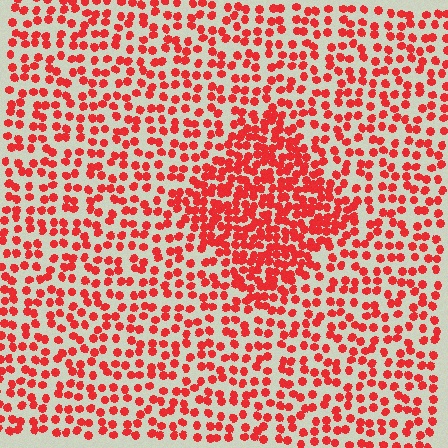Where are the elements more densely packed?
The elements are more densely packed inside the diamond boundary.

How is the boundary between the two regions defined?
The boundary is defined by a change in element density (approximately 2.0x ratio). All elements are the same color, size, and shape.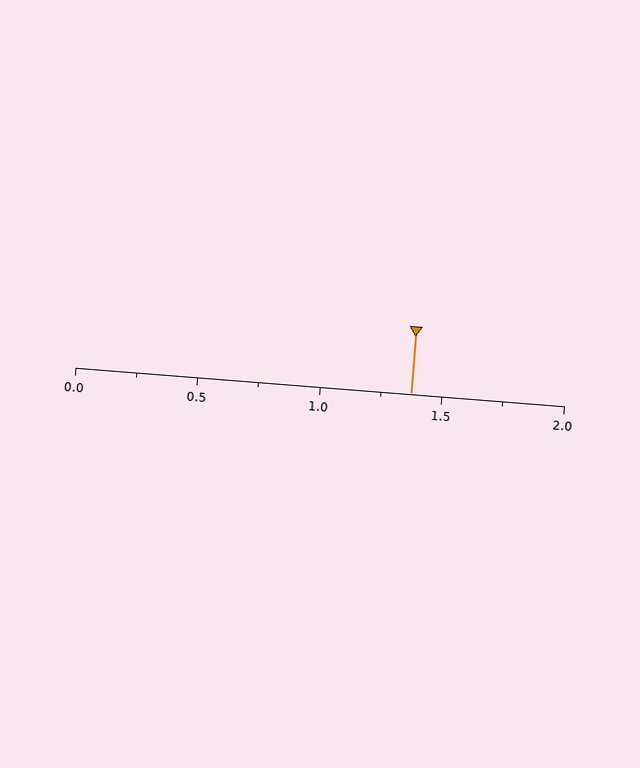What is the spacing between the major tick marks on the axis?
The major ticks are spaced 0.5 apart.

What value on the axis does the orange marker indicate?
The marker indicates approximately 1.38.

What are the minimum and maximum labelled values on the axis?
The axis runs from 0.0 to 2.0.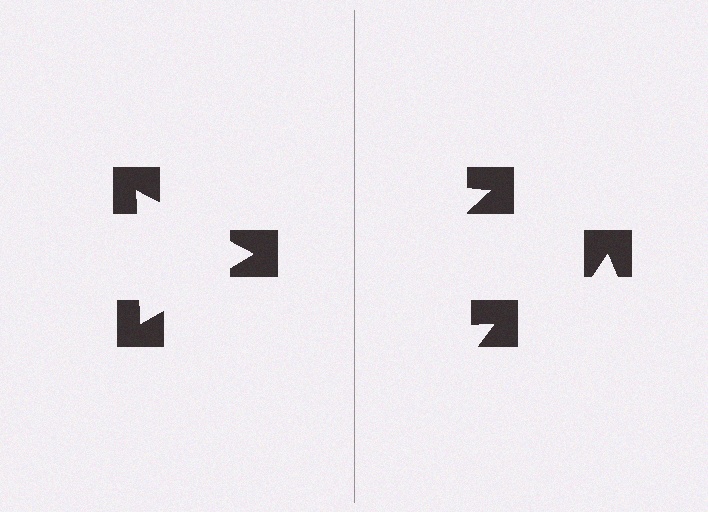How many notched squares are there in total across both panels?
6 — 3 on each side.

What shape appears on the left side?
An illusory triangle.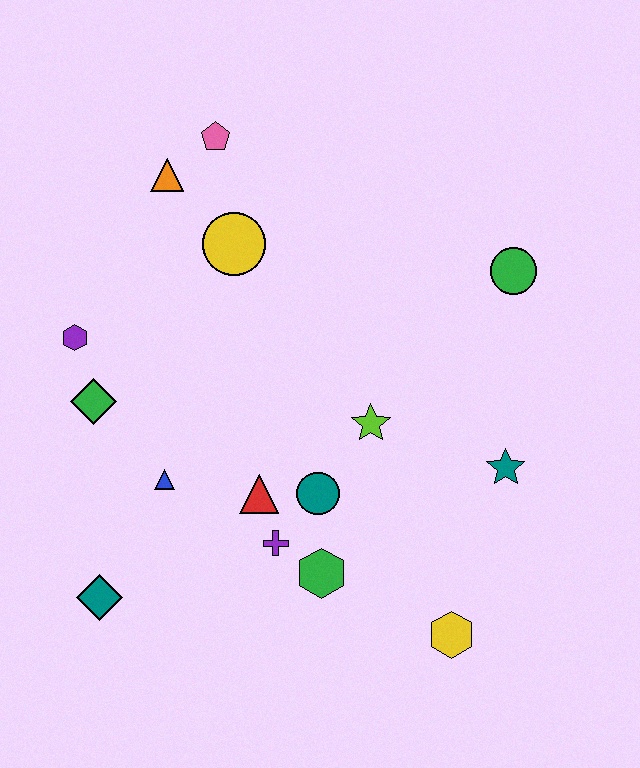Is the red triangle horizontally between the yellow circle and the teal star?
Yes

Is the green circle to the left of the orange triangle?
No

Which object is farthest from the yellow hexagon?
The pink pentagon is farthest from the yellow hexagon.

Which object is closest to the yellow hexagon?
The green hexagon is closest to the yellow hexagon.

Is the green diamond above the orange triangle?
No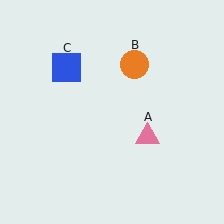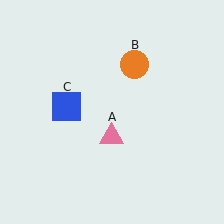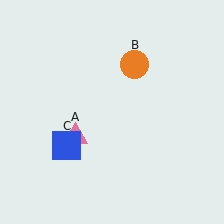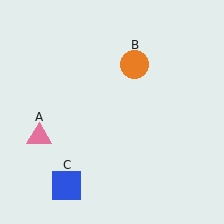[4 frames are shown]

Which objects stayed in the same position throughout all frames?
Orange circle (object B) remained stationary.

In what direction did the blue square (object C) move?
The blue square (object C) moved down.